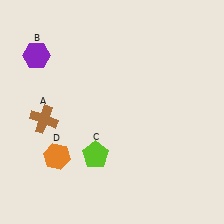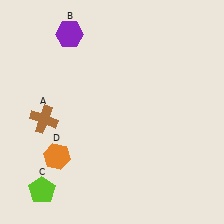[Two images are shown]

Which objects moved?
The objects that moved are: the purple hexagon (B), the lime pentagon (C).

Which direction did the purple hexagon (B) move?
The purple hexagon (B) moved right.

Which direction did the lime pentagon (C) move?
The lime pentagon (C) moved left.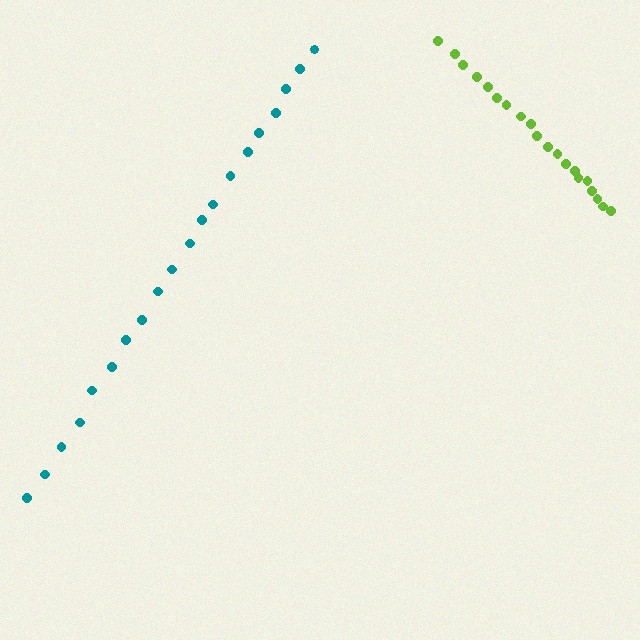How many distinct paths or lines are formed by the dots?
There are 2 distinct paths.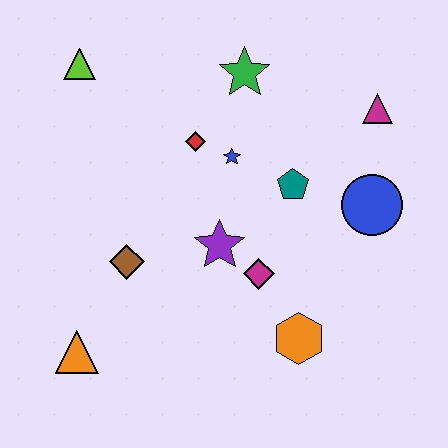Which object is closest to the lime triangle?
The red diamond is closest to the lime triangle.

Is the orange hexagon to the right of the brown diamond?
Yes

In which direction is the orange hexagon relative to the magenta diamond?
The orange hexagon is below the magenta diamond.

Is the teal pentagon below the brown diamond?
No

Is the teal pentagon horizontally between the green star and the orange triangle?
No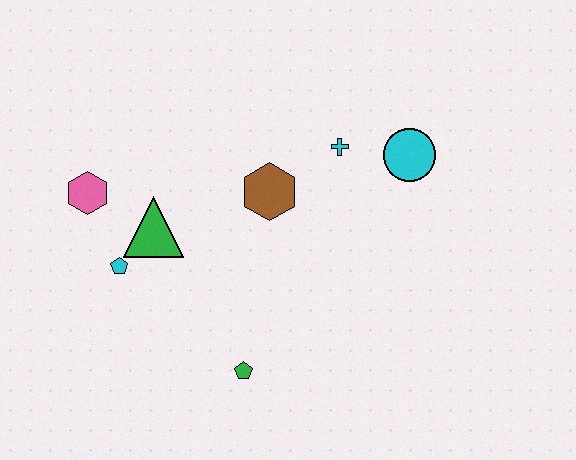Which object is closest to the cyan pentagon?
The green triangle is closest to the cyan pentagon.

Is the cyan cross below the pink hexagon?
No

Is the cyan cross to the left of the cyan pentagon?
No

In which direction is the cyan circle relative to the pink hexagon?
The cyan circle is to the right of the pink hexagon.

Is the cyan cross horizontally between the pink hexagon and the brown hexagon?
No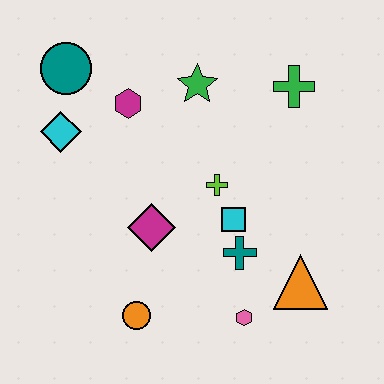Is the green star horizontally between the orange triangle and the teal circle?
Yes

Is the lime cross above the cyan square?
Yes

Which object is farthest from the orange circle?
The green cross is farthest from the orange circle.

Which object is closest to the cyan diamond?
The teal circle is closest to the cyan diamond.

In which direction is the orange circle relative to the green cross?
The orange circle is below the green cross.